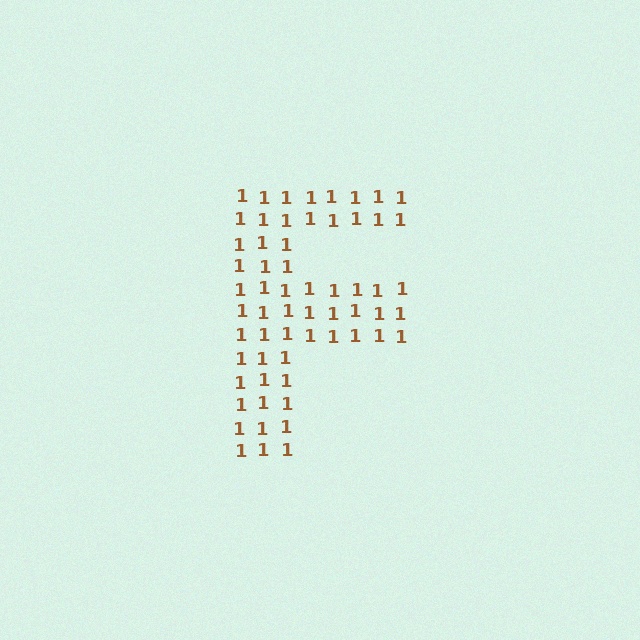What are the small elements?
The small elements are digit 1's.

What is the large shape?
The large shape is the letter F.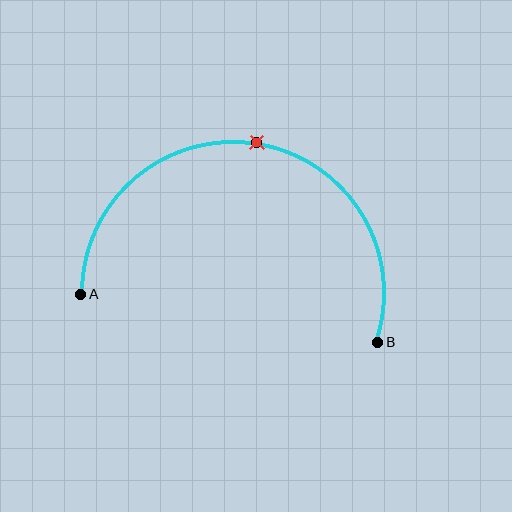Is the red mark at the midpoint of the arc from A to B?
Yes. The red mark lies on the arc at equal arc-length from both A and B — it is the arc midpoint.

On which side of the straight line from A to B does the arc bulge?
The arc bulges above the straight line connecting A and B.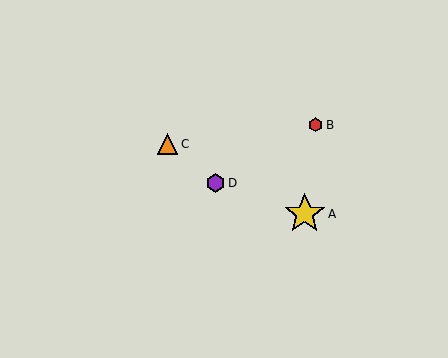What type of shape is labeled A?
Shape A is a yellow star.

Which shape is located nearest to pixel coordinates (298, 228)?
The yellow star (labeled A) at (305, 214) is nearest to that location.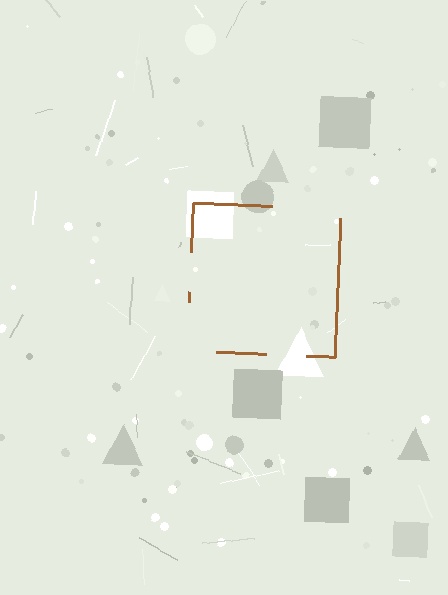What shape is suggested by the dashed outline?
The dashed outline suggests a square.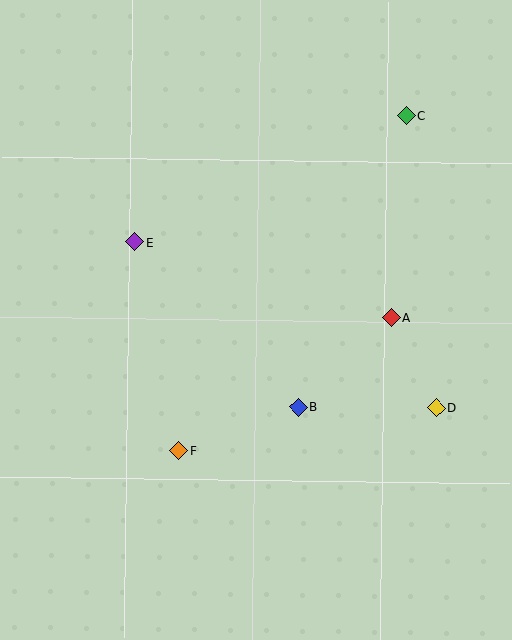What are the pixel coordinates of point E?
Point E is at (135, 242).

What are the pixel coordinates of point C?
Point C is at (406, 116).